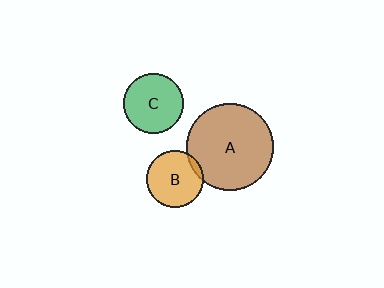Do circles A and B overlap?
Yes.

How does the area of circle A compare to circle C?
Approximately 2.1 times.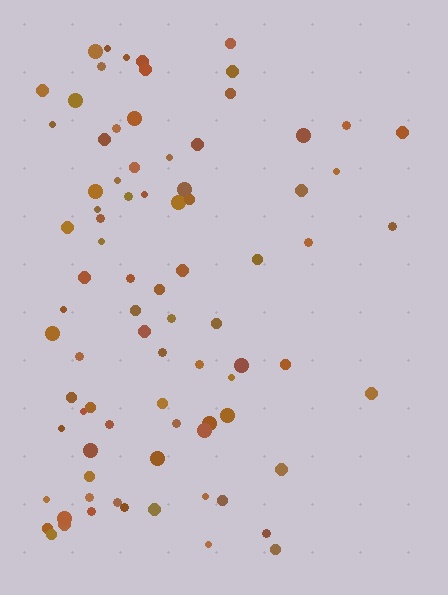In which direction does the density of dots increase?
From right to left, with the left side densest.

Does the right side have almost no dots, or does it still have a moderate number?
Still a moderate number, just noticeably fewer than the left.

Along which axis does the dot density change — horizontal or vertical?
Horizontal.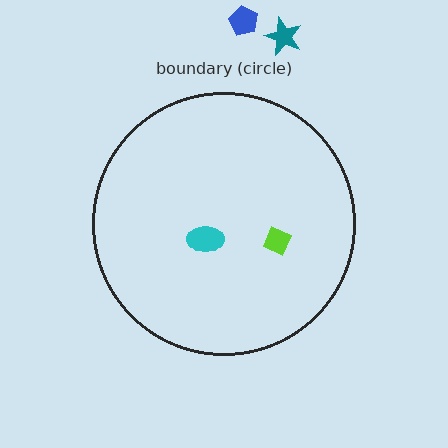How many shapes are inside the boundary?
2 inside, 2 outside.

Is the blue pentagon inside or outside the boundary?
Outside.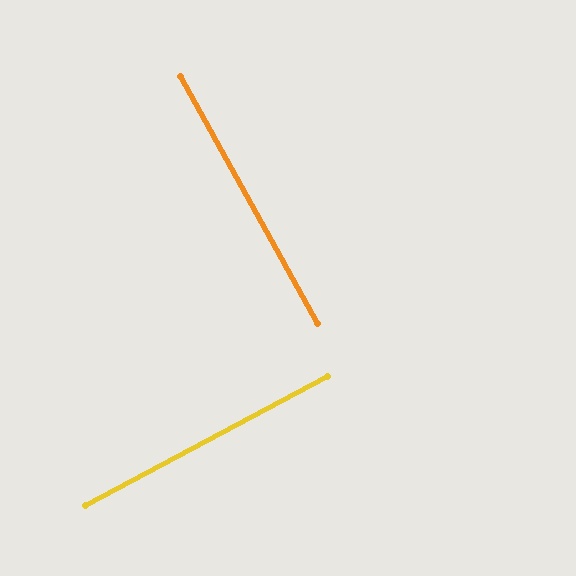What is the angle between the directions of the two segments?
Approximately 89 degrees.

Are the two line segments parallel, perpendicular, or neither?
Perpendicular — they meet at approximately 89°.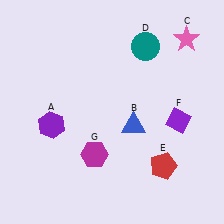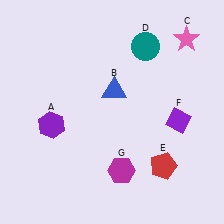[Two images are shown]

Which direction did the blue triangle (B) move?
The blue triangle (B) moved up.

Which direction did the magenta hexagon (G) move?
The magenta hexagon (G) moved right.